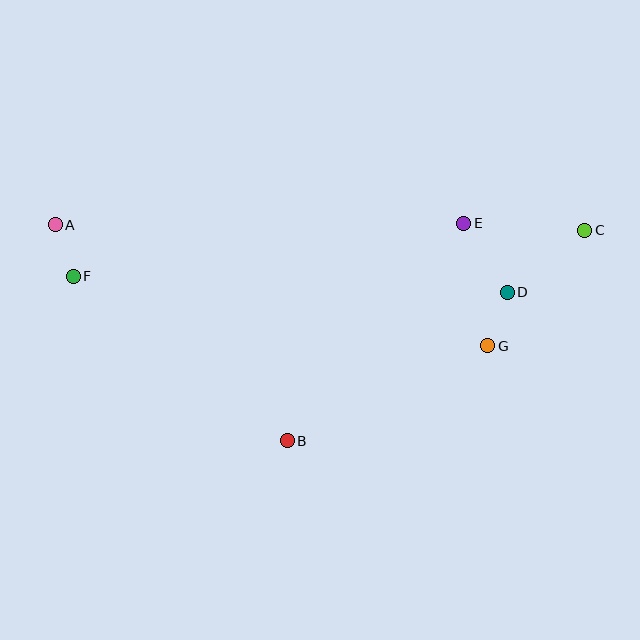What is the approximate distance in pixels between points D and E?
The distance between D and E is approximately 81 pixels.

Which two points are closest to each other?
Points A and F are closest to each other.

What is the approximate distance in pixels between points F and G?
The distance between F and G is approximately 421 pixels.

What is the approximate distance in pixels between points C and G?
The distance between C and G is approximately 151 pixels.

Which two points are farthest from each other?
Points A and C are farthest from each other.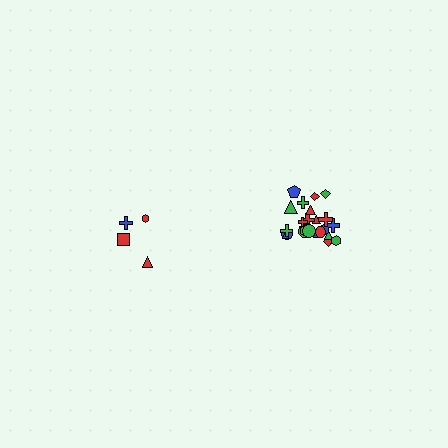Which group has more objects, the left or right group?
The right group.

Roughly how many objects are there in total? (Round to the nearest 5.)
Roughly 30 objects in total.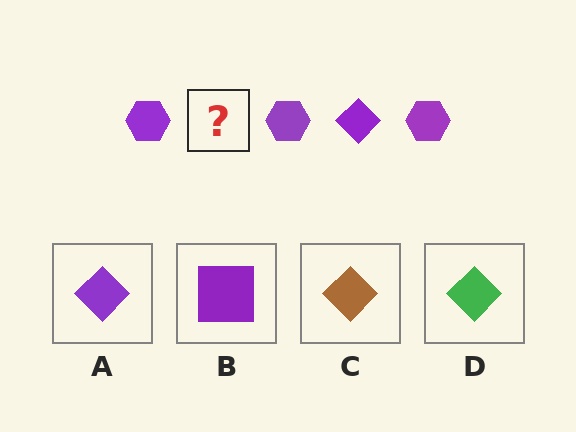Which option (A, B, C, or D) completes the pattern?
A.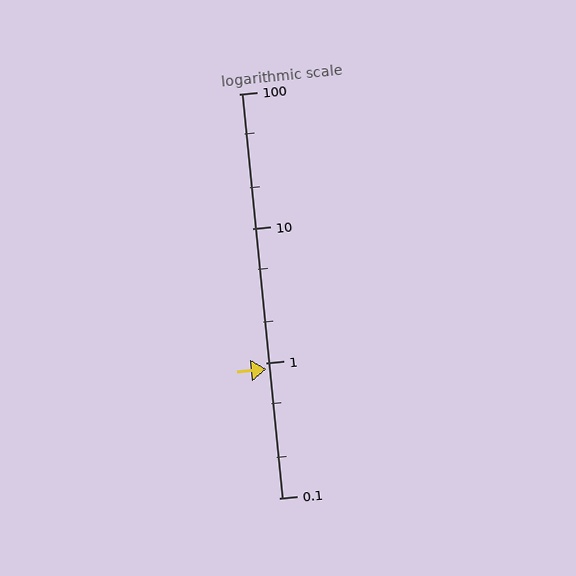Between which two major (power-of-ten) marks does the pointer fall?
The pointer is between 0.1 and 1.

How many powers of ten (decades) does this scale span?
The scale spans 3 decades, from 0.1 to 100.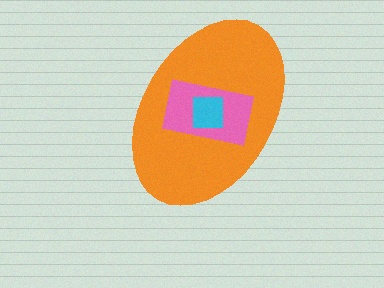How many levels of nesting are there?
3.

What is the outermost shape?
The orange ellipse.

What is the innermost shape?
The cyan square.